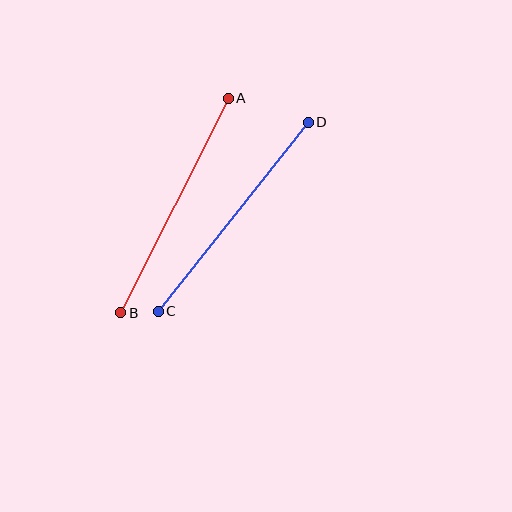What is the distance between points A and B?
The distance is approximately 240 pixels.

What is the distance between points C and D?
The distance is approximately 241 pixels.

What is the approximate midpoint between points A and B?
The midpoint is at approximately (174, 206) pixels.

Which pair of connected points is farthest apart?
Points C and D are farthest apart.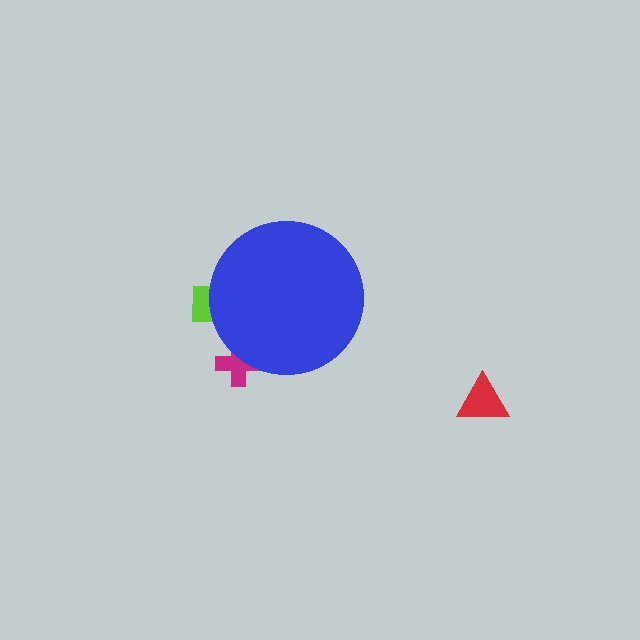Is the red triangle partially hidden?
No, the red triangle is fully visible.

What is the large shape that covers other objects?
A blue circle.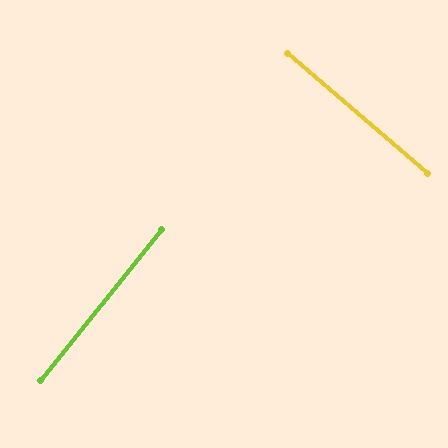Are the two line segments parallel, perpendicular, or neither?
Perpendicular — they meet at approximately 88°.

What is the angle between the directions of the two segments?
Approximately 88 degrees.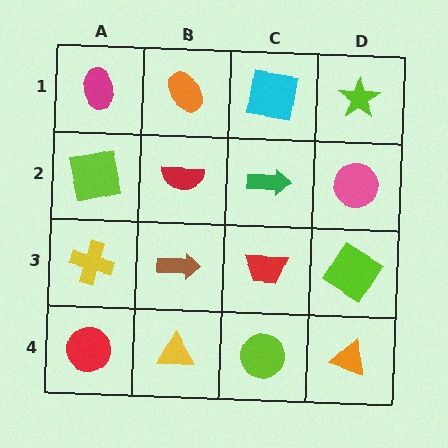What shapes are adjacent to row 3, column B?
A red semicircle (row 2, column B), a yellow triangle (row 4, column B), a yellow cross (row 3, column A), a red trapezoid (row 3, column C).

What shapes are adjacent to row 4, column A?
A yellow cross (row 3, column A), a yellow triangle (row 4, column B).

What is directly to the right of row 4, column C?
An orange triangle.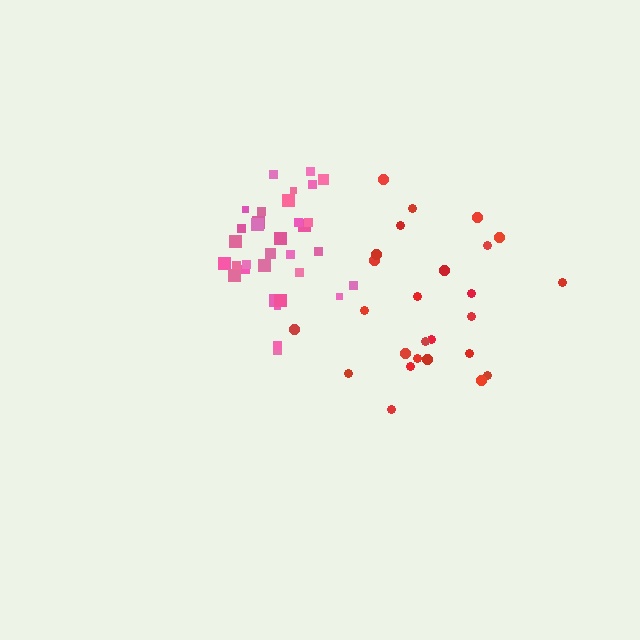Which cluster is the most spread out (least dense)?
Red.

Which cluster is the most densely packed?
Pink.